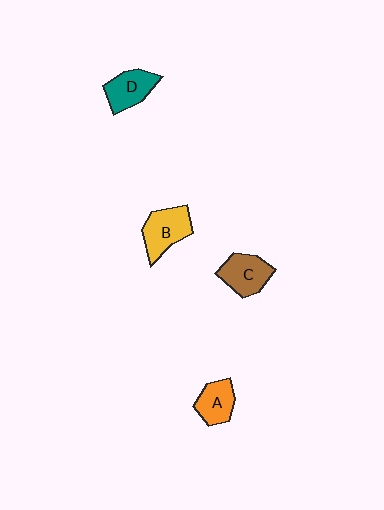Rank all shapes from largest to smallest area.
From largest to smallest: B (yellow), C (brown), D (teal), A (orange).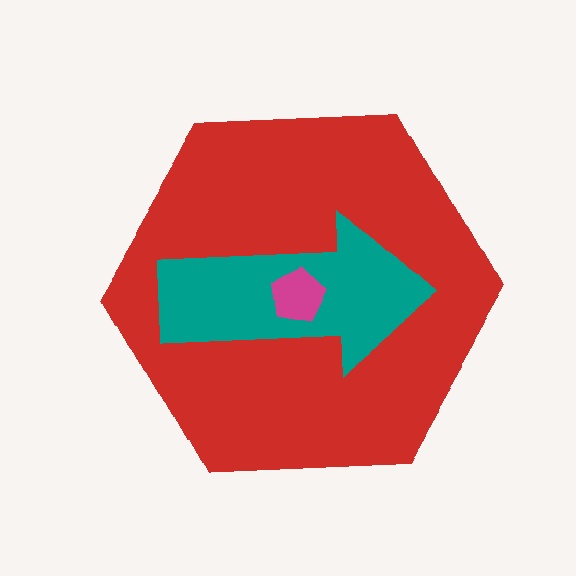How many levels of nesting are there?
3.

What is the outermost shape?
The red hexagon.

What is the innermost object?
The magenta pentagon.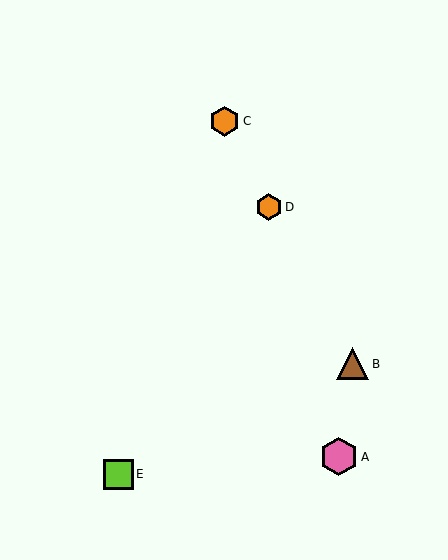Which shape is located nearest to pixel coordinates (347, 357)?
The brown triangle (labeled B) at (353, 364) is nearest to that location.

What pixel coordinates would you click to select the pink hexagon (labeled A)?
Click at (339, 457) to select the pink hexagon A.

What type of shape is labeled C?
Shape C is an orange hexagon.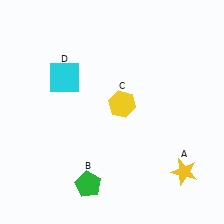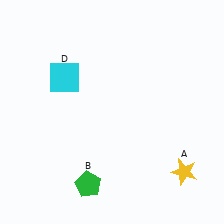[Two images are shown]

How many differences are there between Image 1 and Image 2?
There is 1 difference between the two images.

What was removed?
The yellow hexagon (C) was removed in Image 2.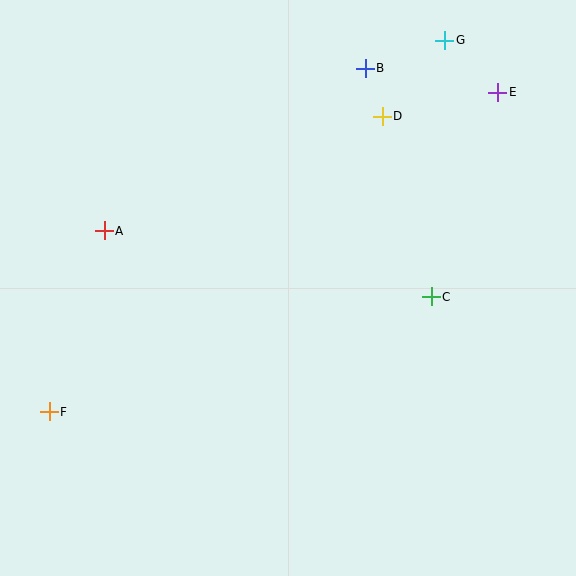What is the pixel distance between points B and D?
The distance between B and D is 51 pixels.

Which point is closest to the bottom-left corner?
Point F is closest to the bottom-left corner.